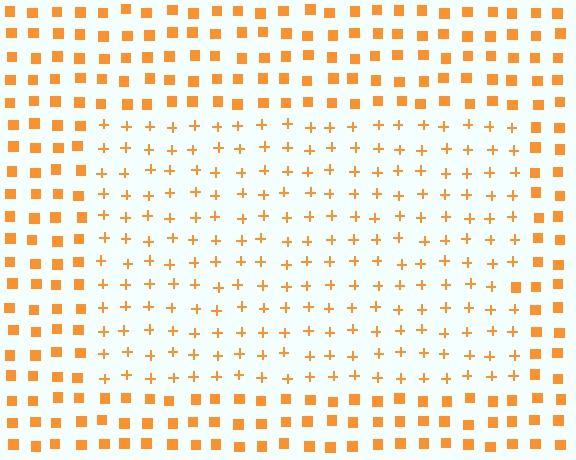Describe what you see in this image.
The image is filled with small orange elements arranged in a uniform grid. A rectangle-shaped region contains plus signs, while the surrounding area contains squares. The boundary is defined purely by the change in element shape.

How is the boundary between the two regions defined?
The boundary is defined by a change in element shape: plus signs inside vs. squares outside. All elements share the same color and spacing.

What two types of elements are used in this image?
The image uses plus signs inside the rectangle region and squares outside it.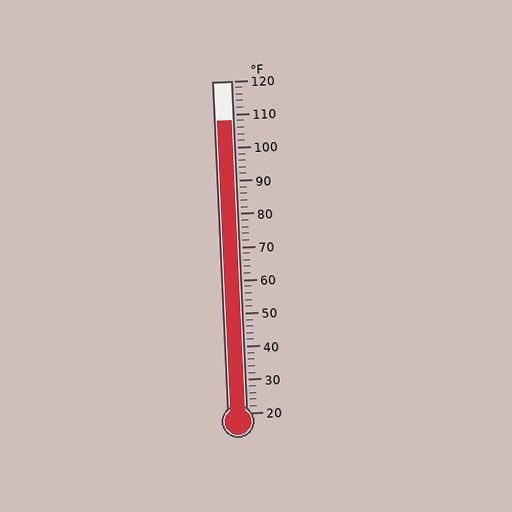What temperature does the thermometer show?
The thermometer shows approximately 108°F.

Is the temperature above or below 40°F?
The temperature is above 40°F.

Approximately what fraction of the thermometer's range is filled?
The thermometer is filled to approximately 90% of its range.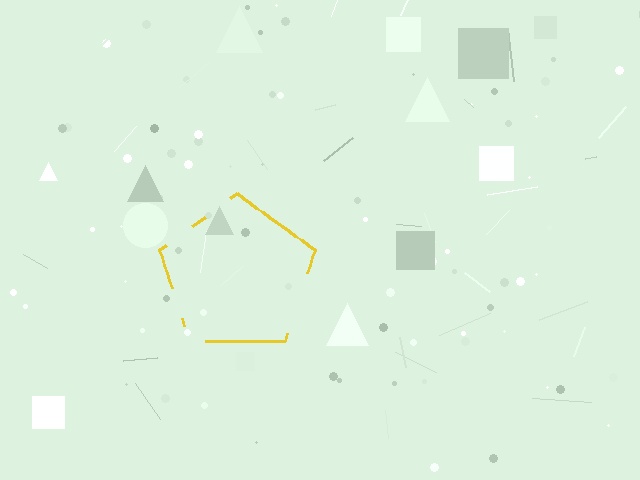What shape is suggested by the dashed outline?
The dashed outline suggests a pentagon.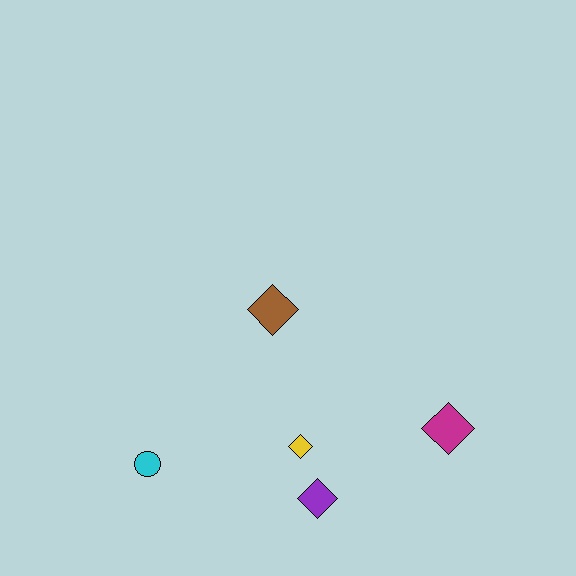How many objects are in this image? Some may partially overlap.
There are 5 objects.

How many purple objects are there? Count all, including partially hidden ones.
There is 1 purple object.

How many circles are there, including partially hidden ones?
There is 1 circle.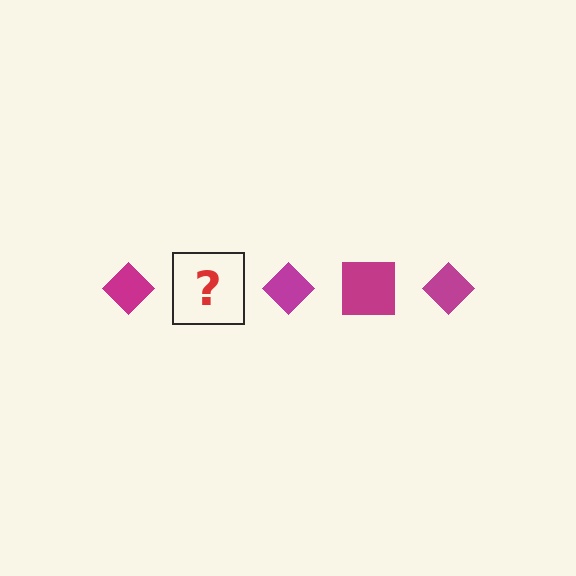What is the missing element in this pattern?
The missing element is a magenta square.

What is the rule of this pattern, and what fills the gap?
The rule is that the pattern cycles through diamond, square shapes in magenta. The gap should be filled with a magenta square.